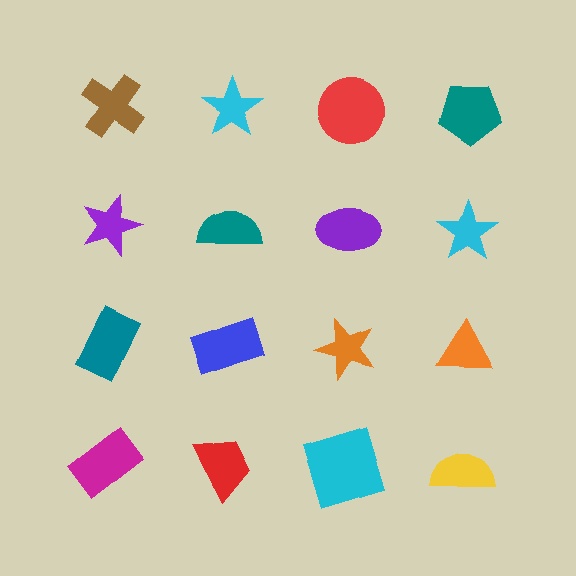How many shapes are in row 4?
4 shapes.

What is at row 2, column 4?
A cyan star.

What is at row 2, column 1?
A purple star.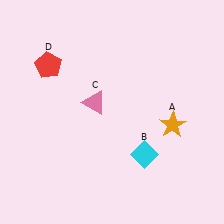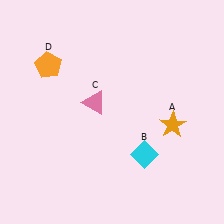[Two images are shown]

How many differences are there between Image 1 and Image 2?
There is 1 difference between the two images.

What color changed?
The pentagon (D) changed from red in Image 1 to orange in Image 2.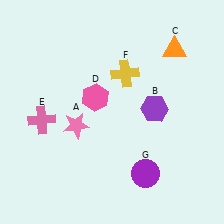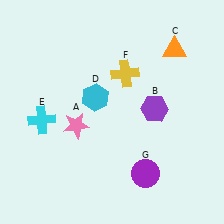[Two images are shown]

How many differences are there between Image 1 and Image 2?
There are 2 differences between the two images.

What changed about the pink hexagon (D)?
In Image 1, D is pink. In Image 2, it changed to cyan.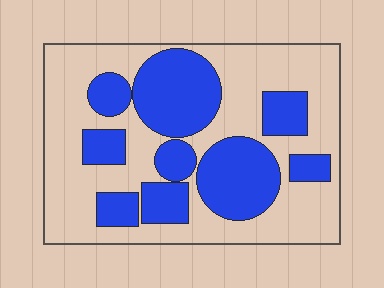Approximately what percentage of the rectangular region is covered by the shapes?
Approximately 40%.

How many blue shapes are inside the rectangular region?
9.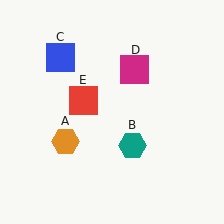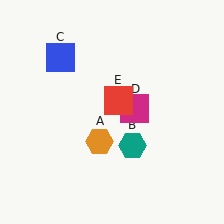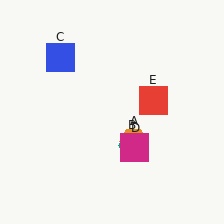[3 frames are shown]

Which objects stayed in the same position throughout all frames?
Teal hexagon (object B) and blue square (object C) remained stationary.